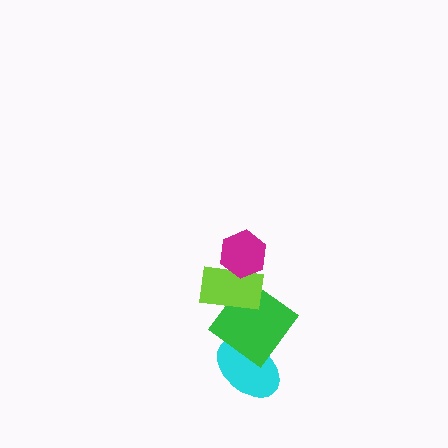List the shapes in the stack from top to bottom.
From top to bottom: the magenta hexagon, the lime rectangle, the green diamond, the cyan ellipse.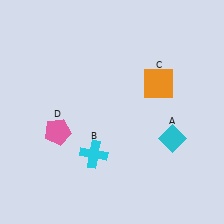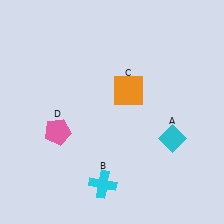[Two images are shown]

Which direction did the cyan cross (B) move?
The cyan cross (B) moved down.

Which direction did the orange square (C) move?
The orange square (C) moved left.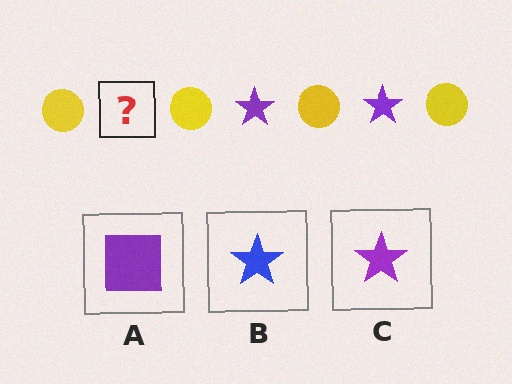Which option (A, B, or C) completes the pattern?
C.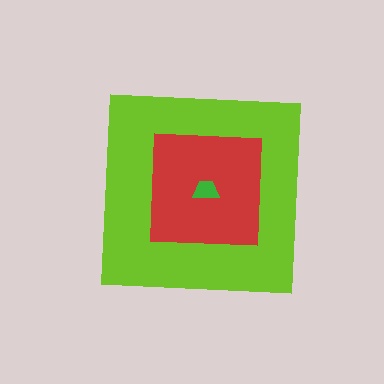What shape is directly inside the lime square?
The red square.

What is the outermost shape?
The lime square.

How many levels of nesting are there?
3.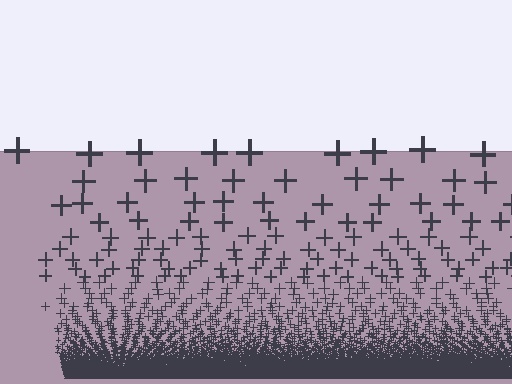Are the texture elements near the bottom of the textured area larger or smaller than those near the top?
Smaller. The gradient is inverted — elements near the bottom are smaller and denser.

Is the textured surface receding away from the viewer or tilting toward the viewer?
The surface appears to tilt toward the viewer. Texture elements get larger and sparser toward the top.